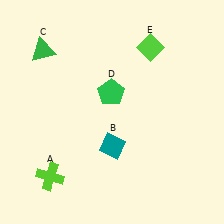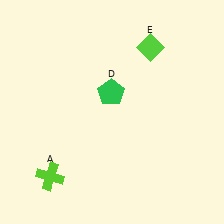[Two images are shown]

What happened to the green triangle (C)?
The green triangle (C) was removed in Image 2. It was in the top-left area of Image 1.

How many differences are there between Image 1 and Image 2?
There are 2 differences between the two images.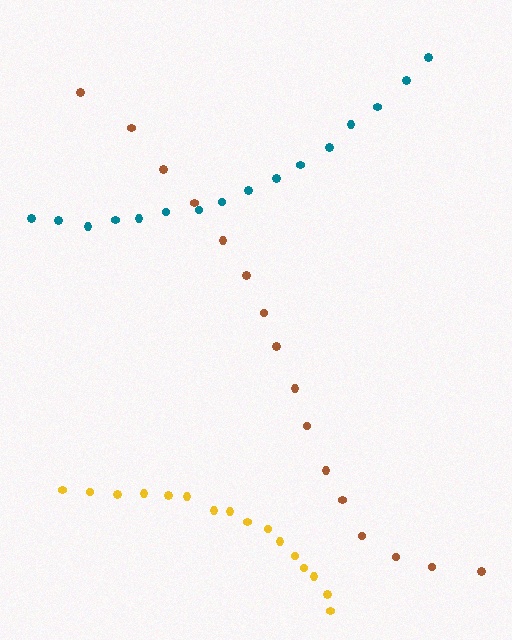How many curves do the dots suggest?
There are 3 distinct paths.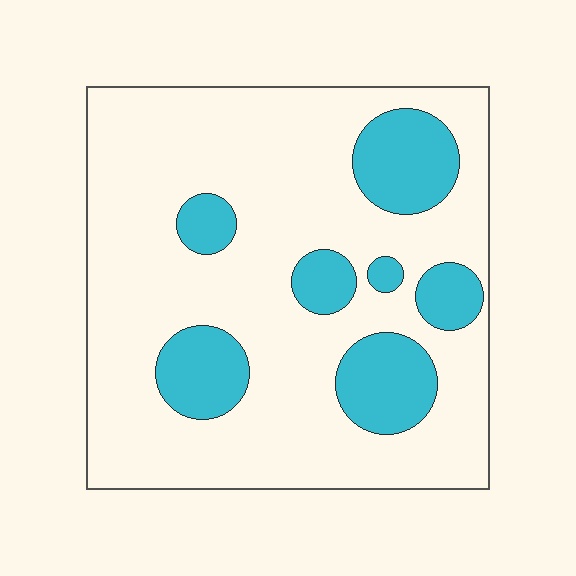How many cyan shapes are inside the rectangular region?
7.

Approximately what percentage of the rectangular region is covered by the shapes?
Approximately 20%.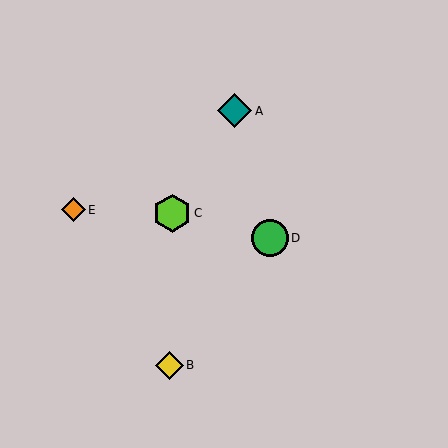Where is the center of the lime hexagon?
The center of the lime hexagon is at (172, 213).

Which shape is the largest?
The lime hexagon (labeled C) is the largest.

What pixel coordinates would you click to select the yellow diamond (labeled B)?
Click at (169, 365) to select the yellow diamond B.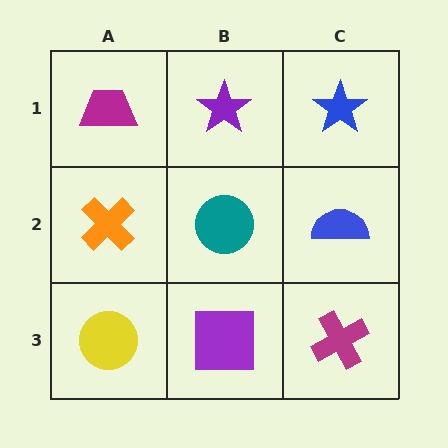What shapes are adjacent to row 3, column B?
A teal circle (row 2, column B), a yellow circle (row 3, column A), a magenta cross (row 3, column C).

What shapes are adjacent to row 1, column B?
A teal circle (row 2, column B), a magenta trapezoid (row 1, column A), a blue star (row 1, column C).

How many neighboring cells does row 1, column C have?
2.